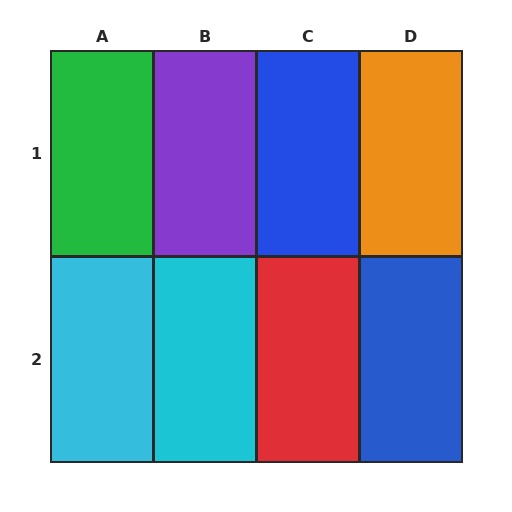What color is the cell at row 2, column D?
Blue.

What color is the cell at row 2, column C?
Red.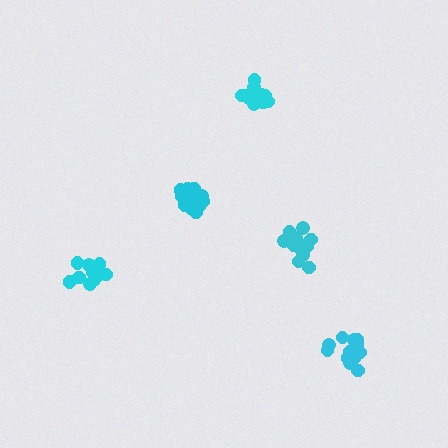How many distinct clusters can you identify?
There are 5 distinct clusters.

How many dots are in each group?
Group 1: 14 dots, Group 2: 14 dots, Group 3: 11 dots, Group 4: 14 dots, Group 5: 15 dots (68 total).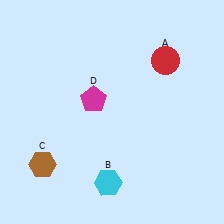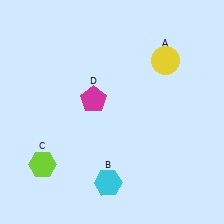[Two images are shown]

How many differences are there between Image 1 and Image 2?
There are 2 differences between the two images.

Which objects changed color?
A changed from red to yellow. C changed from brown to lime.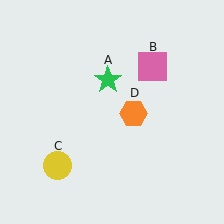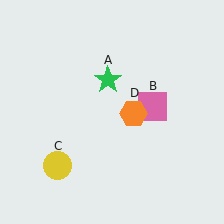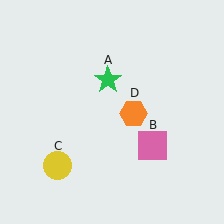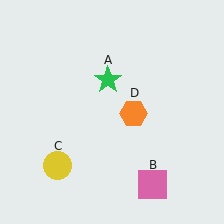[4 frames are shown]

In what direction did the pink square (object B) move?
The pink square (object B) moved down.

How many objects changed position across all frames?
1 object changed position: pink square (object B).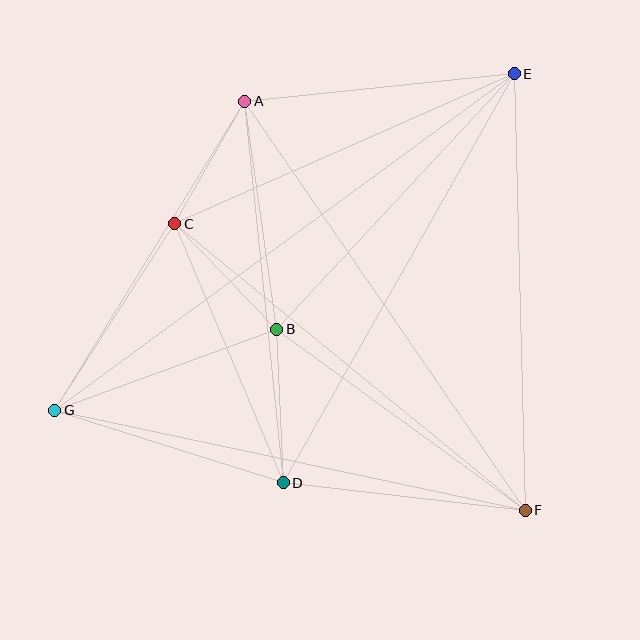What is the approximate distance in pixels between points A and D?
The distance between A and D is approximately 384 pixels.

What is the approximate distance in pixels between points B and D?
The distance between B and D is approximately 154 pixels.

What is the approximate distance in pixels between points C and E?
The distance between C and E is approximately 371 pixels.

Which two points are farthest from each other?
Points E and G are farthest from each other.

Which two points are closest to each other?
Points A and C are closest to each other.